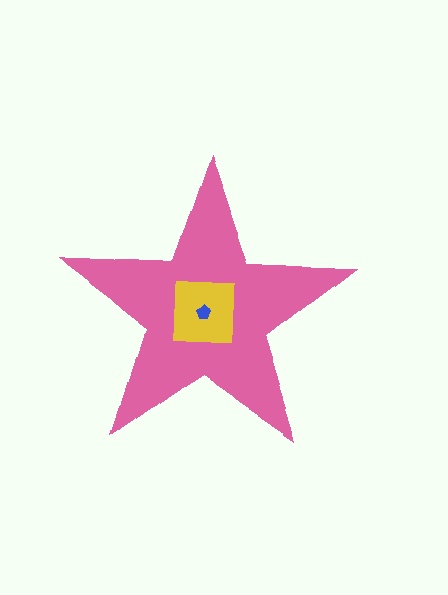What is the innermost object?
The blue pentagon.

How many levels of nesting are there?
3.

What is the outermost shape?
The pink star.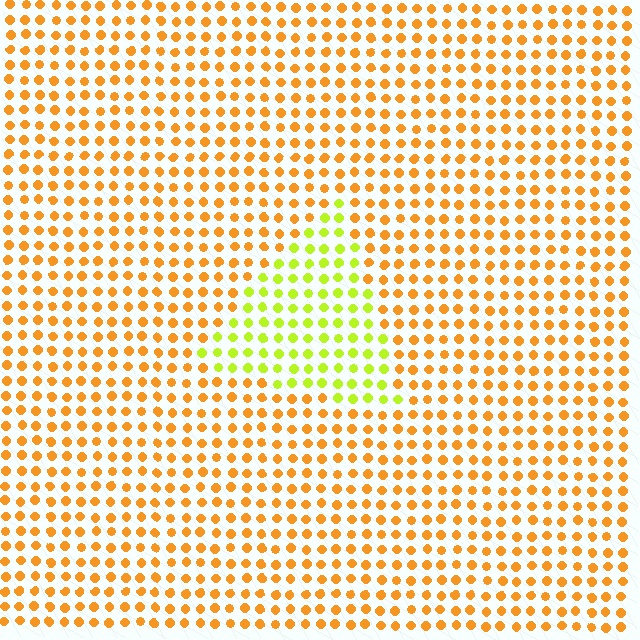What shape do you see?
I see a triangle.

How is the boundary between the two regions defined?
The boundary is defined purely by a slight shift in hue (about 46 degrees). Spacing, size, and orientation are identical on both sides.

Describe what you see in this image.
The image is filled with small orange elements in a uniform arrangement. A triangle-shaped region is visible where the elements are tinted to a slightly different hue, forming a subtle color boundary.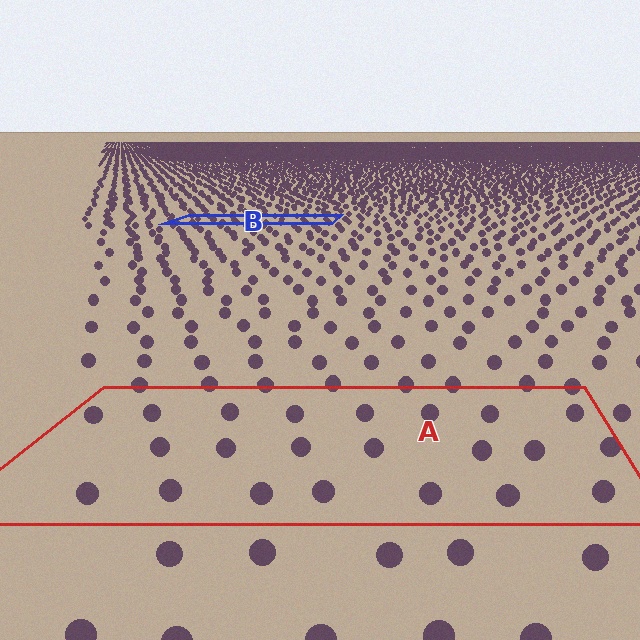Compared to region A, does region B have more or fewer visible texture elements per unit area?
Region B has more texture elements per unit area — they are packed more densely because it is farther away.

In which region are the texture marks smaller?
The texture marks are smaller in region B, because it is farther away.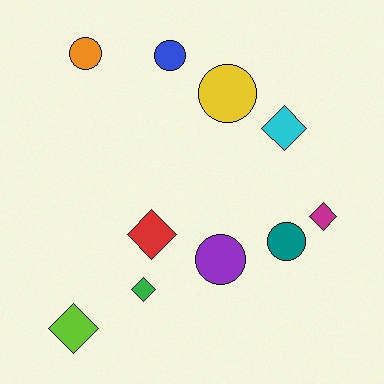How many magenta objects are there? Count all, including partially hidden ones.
There is 1 magenta object.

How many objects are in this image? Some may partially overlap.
There are 10 objects.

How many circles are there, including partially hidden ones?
There are 5 circles.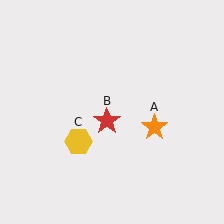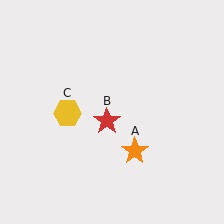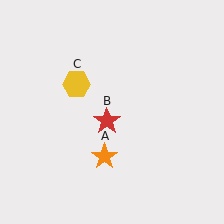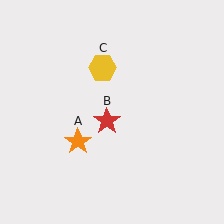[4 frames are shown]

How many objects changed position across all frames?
2 objects changed position: orange star (object A), yellow hexagon (object C).